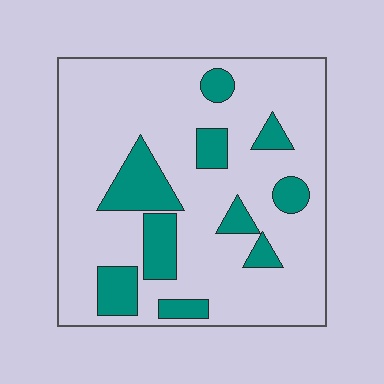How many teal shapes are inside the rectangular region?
10.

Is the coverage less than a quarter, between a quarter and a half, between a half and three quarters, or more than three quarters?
Less than a quarter.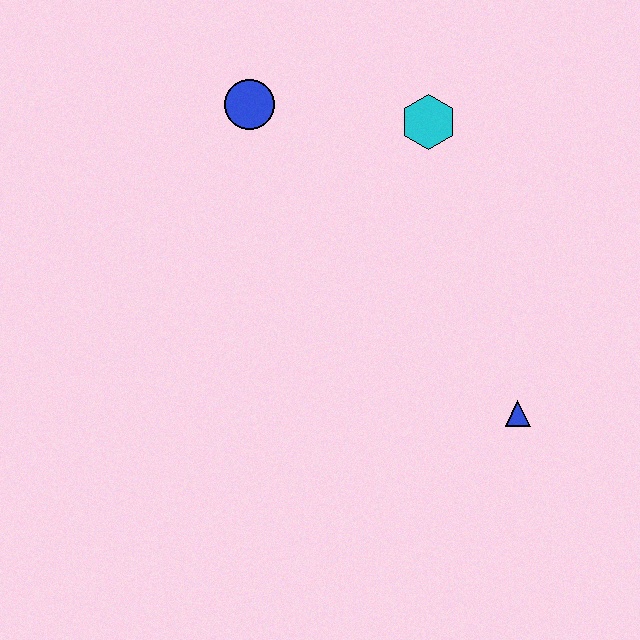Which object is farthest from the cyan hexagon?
The blue triangle is farthest from the cyan hexagon.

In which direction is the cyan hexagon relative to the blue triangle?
The cyan hexagon is above the blue triangle.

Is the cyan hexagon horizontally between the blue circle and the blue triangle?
Yes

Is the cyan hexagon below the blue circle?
Yes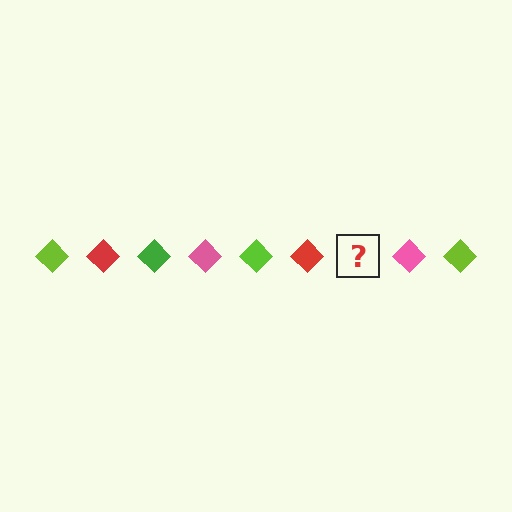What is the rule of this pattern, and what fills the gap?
The rule is that the pattern cycles through lime, red, green, pink diamonds. The gap should be filled with a green diamond.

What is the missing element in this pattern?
The missing element is a green diamond.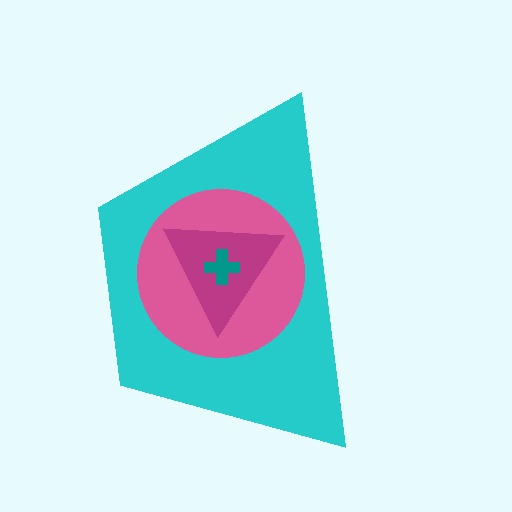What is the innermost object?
The teal cross.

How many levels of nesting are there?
4.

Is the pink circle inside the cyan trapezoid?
Yes.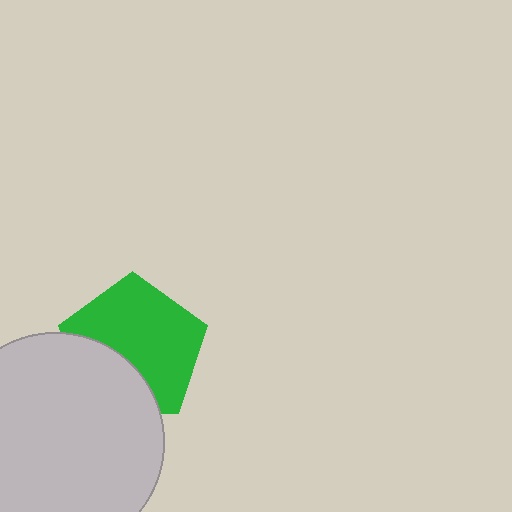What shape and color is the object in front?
The object in front is a light gray circle.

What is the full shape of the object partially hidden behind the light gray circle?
The partially hidden object is a green pentagon.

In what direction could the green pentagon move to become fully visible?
The green pentagon could move up. That would shift it out from behind the light gray circle entirely.